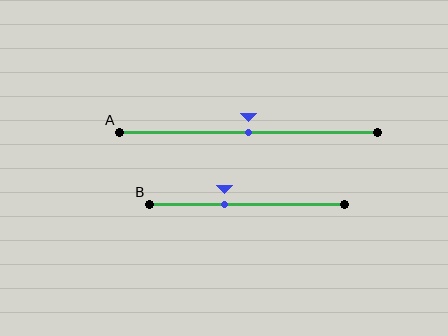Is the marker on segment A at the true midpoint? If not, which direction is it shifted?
Yes, the marker on segment A is at the true midpoint.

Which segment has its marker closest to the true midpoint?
Segment A has its marker closest to the true midpoint.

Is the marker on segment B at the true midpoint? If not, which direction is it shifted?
No, the marker on segment B is shifted to the left by about 12% of the segment length.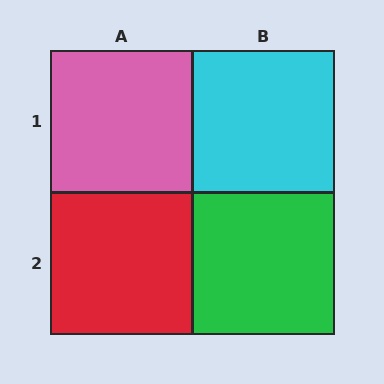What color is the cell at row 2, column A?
Red.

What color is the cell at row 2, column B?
Green.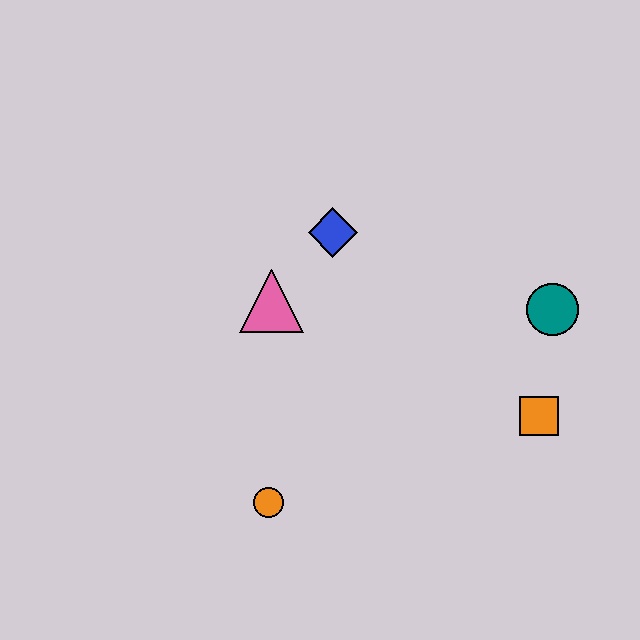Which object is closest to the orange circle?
The pink triangle is closest to the orange circle.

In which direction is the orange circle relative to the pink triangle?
The orange circle is below the pink triangle.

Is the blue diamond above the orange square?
Yes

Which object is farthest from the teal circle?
The orange circle is farthest from the teal circle.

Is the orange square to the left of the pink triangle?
No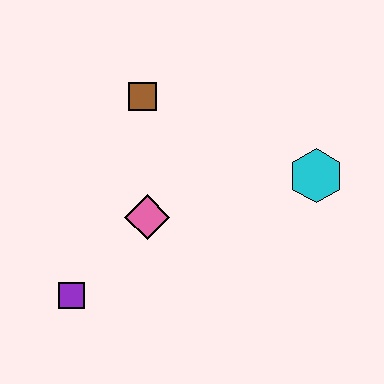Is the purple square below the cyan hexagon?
Yes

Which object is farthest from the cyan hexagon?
The purple square is farthest from the cyan hexagon.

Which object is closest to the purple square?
The pink diamond is closest to the purple square.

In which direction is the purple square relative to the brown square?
The purple square is below the brown square.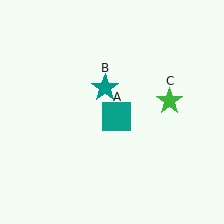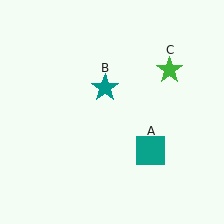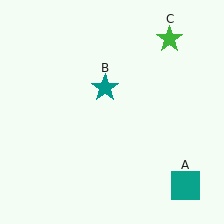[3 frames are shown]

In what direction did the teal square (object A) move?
The teal square (object A) moved down and to the right.